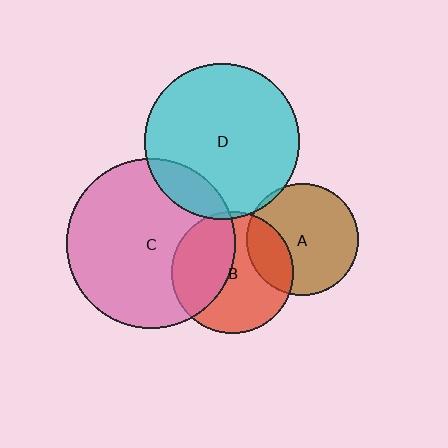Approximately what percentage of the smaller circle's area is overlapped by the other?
Approximately 15%.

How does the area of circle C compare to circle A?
Approximately 2.3 times.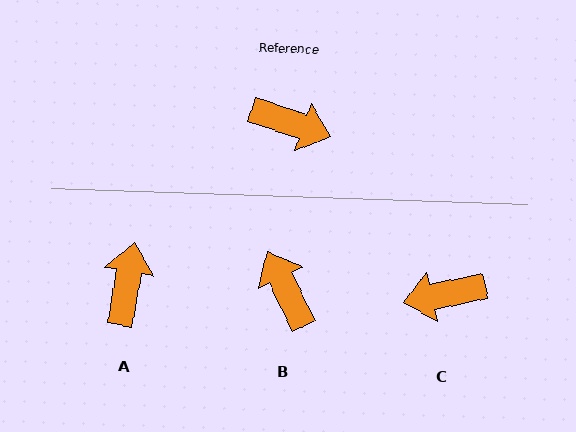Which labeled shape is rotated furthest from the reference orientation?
C, about 150 degrees away.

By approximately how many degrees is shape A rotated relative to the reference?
Approximately 99 degrees counter-clockwise.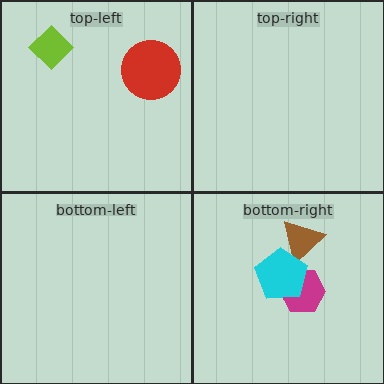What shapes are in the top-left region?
The lime diamond, the red circle.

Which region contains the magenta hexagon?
The bottom-right region.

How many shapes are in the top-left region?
2.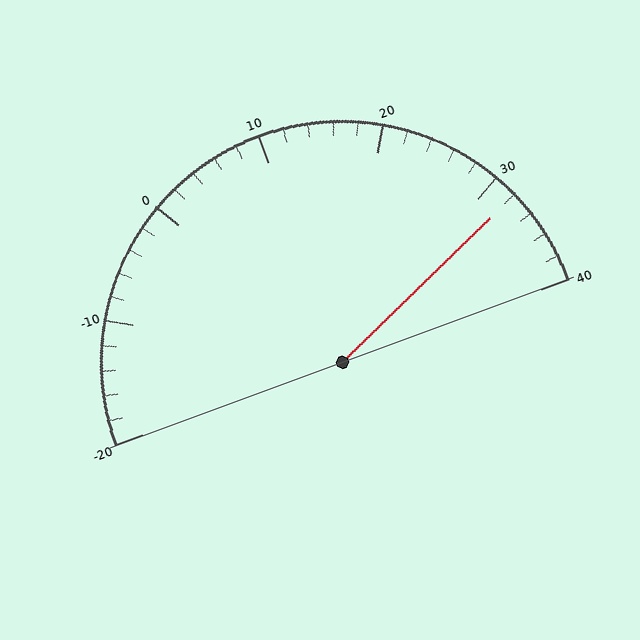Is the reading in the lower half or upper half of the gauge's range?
The reading is in the upper half of the range (-20 to 40).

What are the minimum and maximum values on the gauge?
The gauge ranges from -20 to 40.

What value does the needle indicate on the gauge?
The needle indicates approximately 32.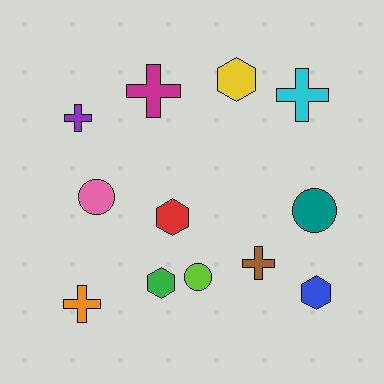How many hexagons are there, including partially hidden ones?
There are 4 hexagons.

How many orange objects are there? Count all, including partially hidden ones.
There is 1 orange object.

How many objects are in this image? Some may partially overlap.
There are 12 objects.